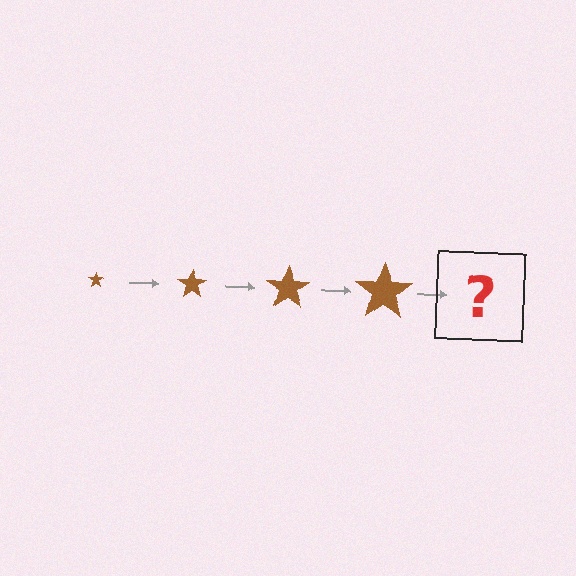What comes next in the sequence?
The next element should be a brown star, larger than the previous one.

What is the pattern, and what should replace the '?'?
The pattern is that the star gets progressively larger each step. The '?' should be a brown star, larger than the previous one.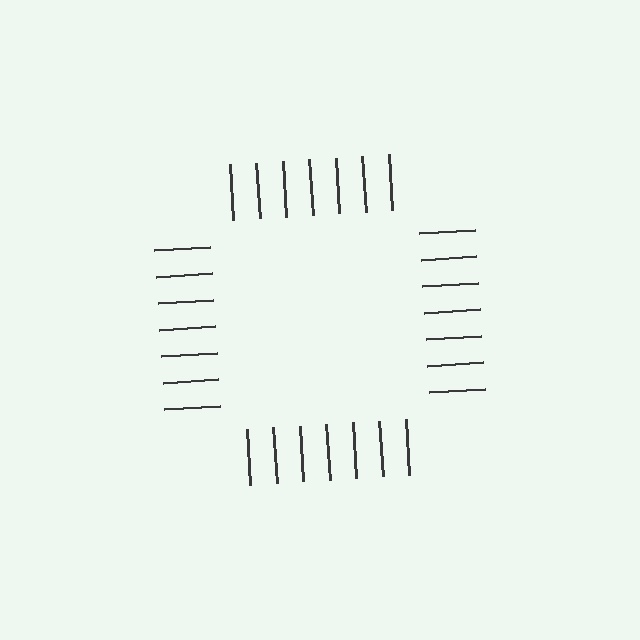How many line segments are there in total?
28 — 7 along each of the 4 edges.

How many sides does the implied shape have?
4 sides — the line-ends trace a square.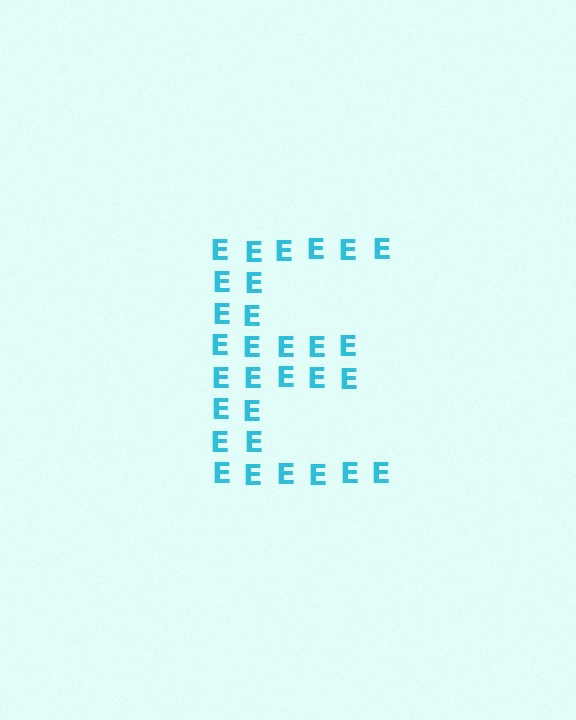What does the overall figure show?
The overall figure shows the letter E.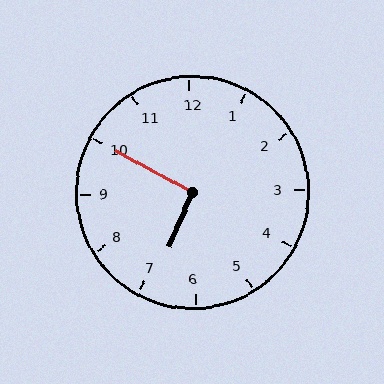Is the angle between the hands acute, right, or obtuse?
It is right.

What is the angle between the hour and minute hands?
Approximately 95 degrees.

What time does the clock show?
6:50.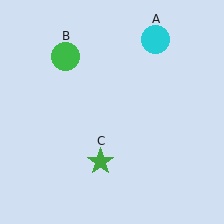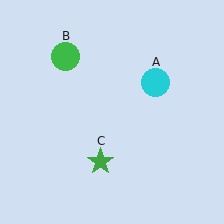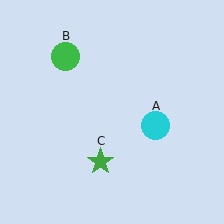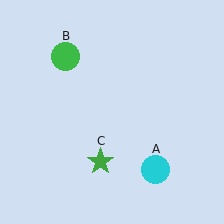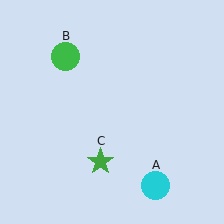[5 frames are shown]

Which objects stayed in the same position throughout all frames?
Green circle (object B) and green star (object C) remained stationary.